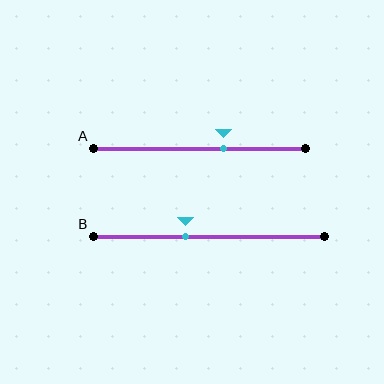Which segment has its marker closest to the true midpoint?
Segment B has its marker closest to the true midpoint.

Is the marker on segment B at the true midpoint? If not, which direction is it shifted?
No, the marker on segment B is shifted to the left by about 10% of the segment length.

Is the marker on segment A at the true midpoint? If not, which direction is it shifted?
No, the marker on segment A is shifted to the right by about 11% of the segment length.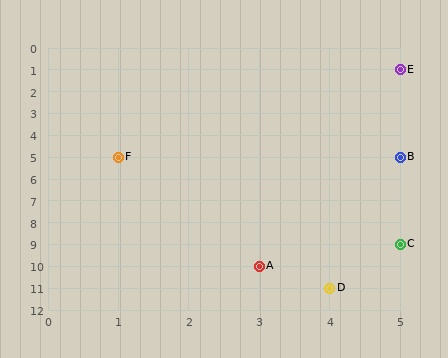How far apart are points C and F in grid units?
Points C and F are 4 columns and 4 rows apart (about 5.7 grid units diagonally).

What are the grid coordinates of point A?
Point A is at grid coordinates (3, 10).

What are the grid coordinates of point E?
Point E is at grid coordinates (5, 1).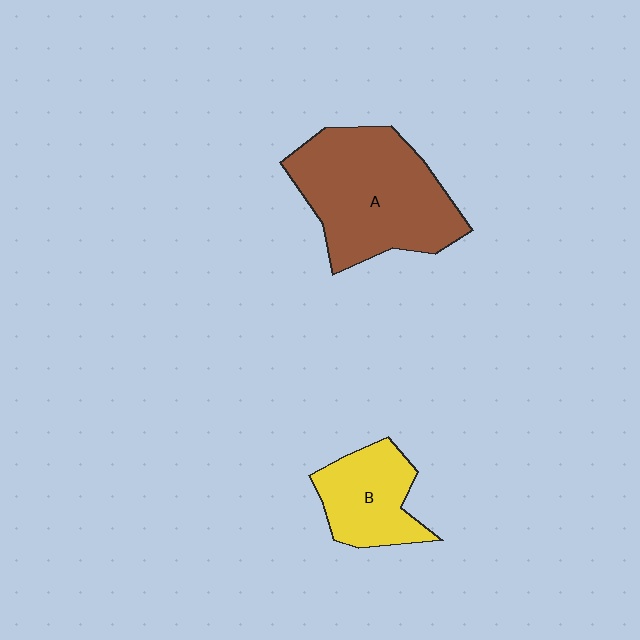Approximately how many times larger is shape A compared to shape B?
Approximately 2.0 times.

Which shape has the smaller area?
Shape B (yellow).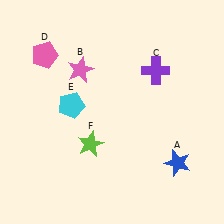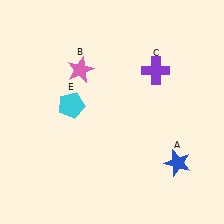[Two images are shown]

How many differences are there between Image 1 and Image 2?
There are 2 differences between the two images.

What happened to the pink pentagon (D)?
The pink pentagon (D) was removed in Image 2. It was in the top-left area of Image 1.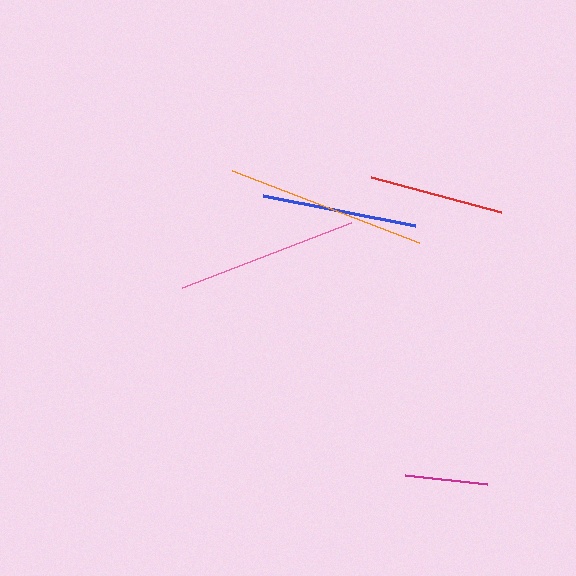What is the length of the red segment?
The red segment is approximately 134 pixels long.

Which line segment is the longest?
The orange line is the longest at approximately 200 pixels.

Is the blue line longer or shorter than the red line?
The blue line is longer than the red line.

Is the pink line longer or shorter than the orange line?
The orange line is longer than the pink line.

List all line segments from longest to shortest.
From longest to shortest: orange, pink, blue, red, magenta.